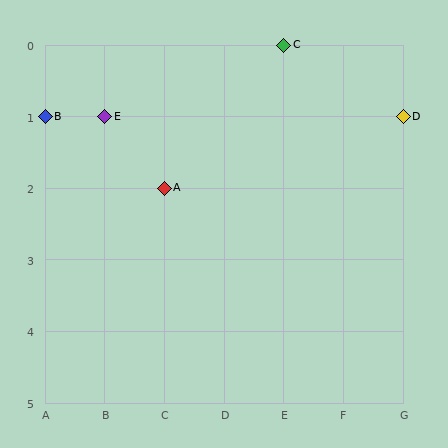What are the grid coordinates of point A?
Point A is at grid coordinates (C, 2).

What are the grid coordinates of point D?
Point D is at grid coordinates (G, 1).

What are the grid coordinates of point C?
Point C is at grid coordinates (E, 0).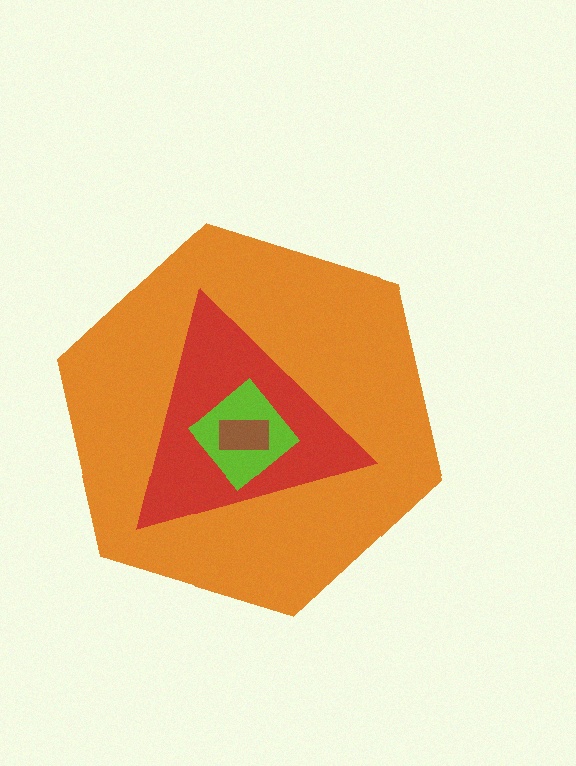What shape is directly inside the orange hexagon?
The red triangle.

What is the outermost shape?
The orange hexagon.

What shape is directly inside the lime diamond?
The brown rectangle.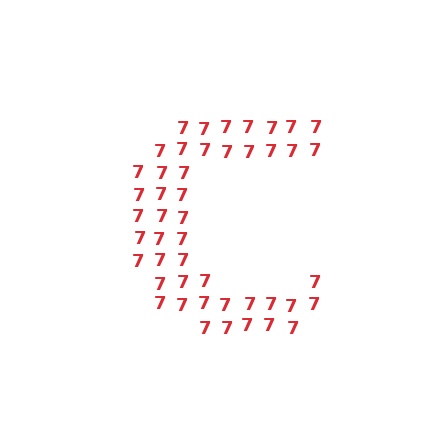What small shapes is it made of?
It is made of small digit 7's.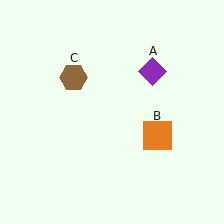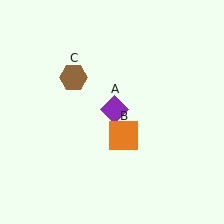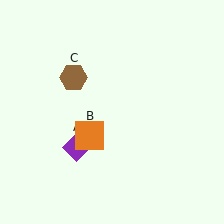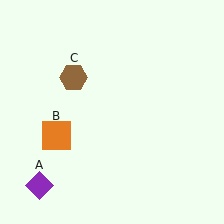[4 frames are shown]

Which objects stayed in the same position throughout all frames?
Brown hexagon (object C) remained stationary.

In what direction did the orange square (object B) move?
The orange square (object B) moved left.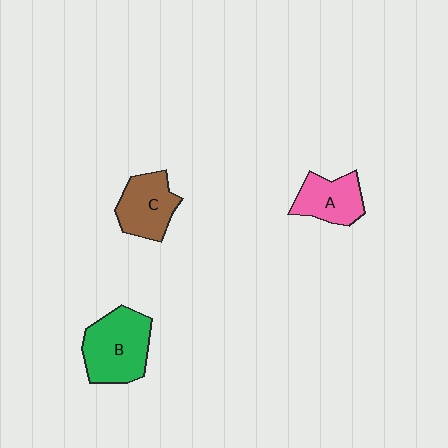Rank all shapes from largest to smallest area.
From largest to smallest: B (green), C (brown), A (pink).